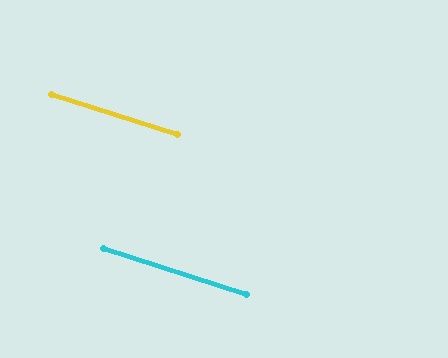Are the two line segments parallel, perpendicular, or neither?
Parallel — their directions differ by only 0.2°.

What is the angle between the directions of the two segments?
Approximately 0 degrees.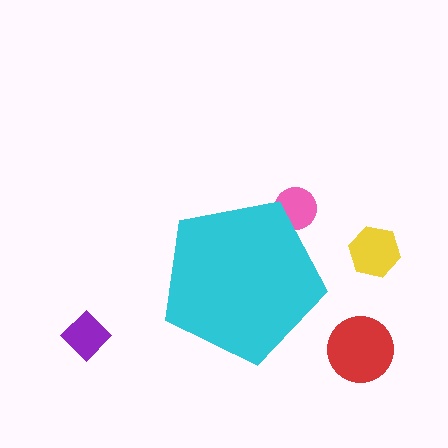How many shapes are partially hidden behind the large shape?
1 shape is partially hidden.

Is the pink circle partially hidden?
Yes, the pink circle is partially hidden behind the cyan pentagon.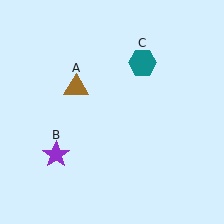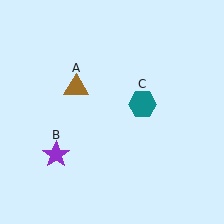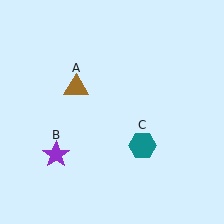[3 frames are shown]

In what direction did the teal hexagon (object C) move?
The teal hexagon (object C) moved down.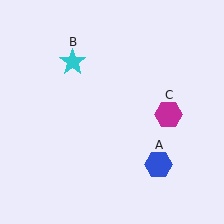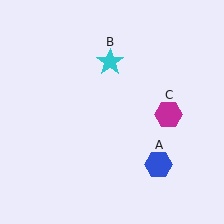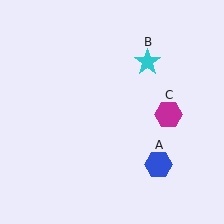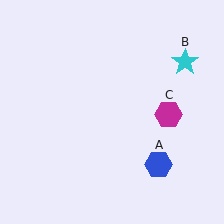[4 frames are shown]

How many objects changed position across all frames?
1 object changed position: cyan star (object B).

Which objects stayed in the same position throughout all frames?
Blue hexagon (object A) and magenta hexagon (object C) remained stationary.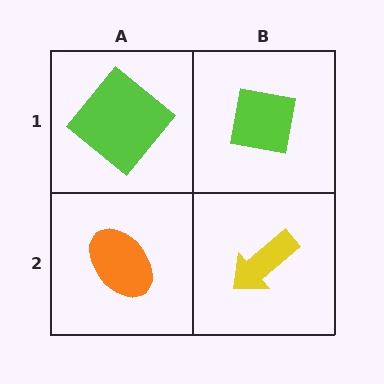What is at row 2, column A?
An orange ellipse.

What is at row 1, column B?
A lime square.